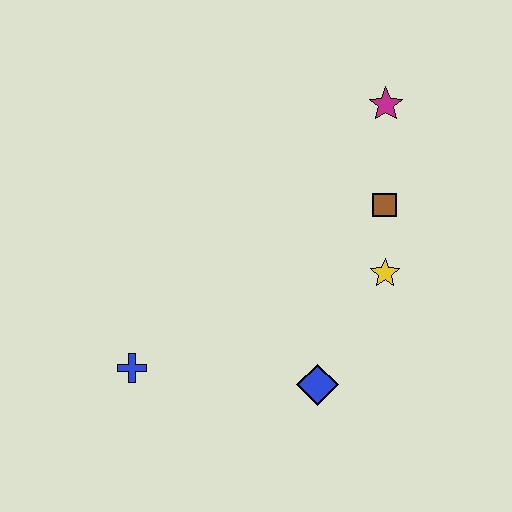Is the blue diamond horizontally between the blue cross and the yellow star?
Yes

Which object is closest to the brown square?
The yellow star is closest to the brown square.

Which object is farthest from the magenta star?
The blue cross is farthest from the magenta star.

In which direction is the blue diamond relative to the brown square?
The blue diamond is below the brown square.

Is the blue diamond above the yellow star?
No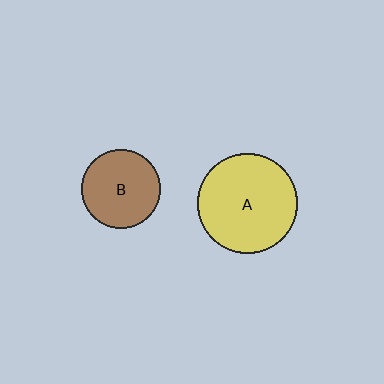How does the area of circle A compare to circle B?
Approximately 1.6 times.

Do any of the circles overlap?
No, none of the circles overlap.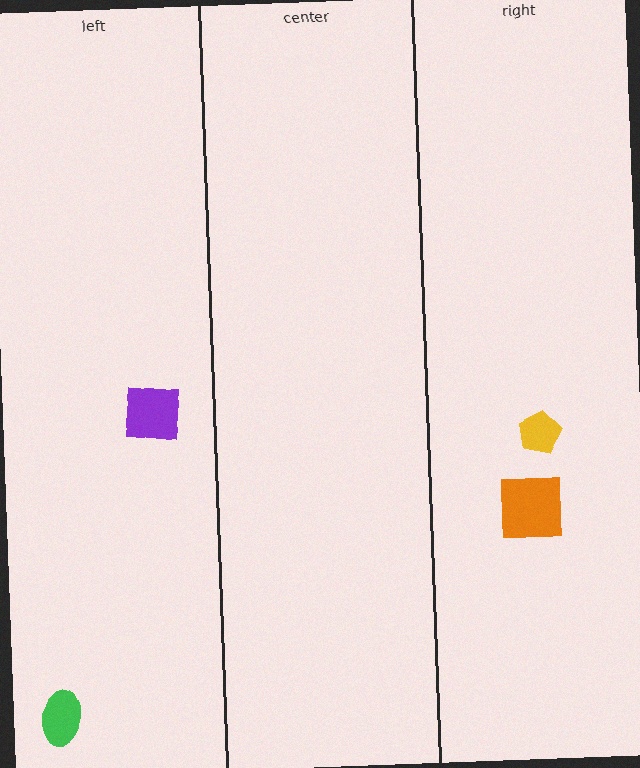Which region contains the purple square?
The left region.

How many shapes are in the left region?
2.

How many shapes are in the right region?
2.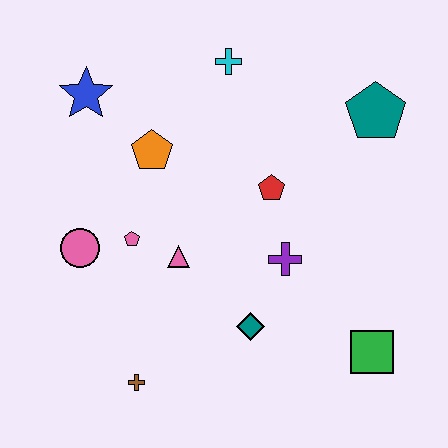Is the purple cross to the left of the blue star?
No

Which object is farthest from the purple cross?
The blue star is farthest from the purple cross.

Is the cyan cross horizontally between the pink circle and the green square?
Yes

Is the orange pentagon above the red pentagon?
Yes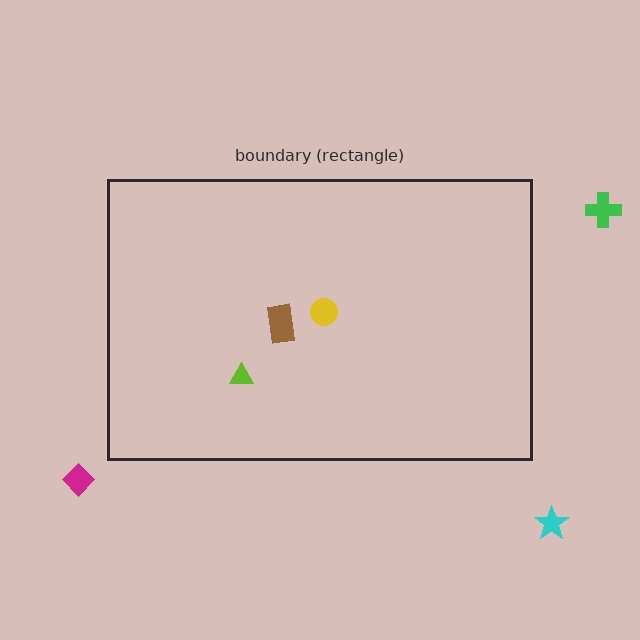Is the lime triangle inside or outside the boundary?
Inside.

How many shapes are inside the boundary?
3 inside, 3 outside.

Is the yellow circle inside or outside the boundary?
Inside.